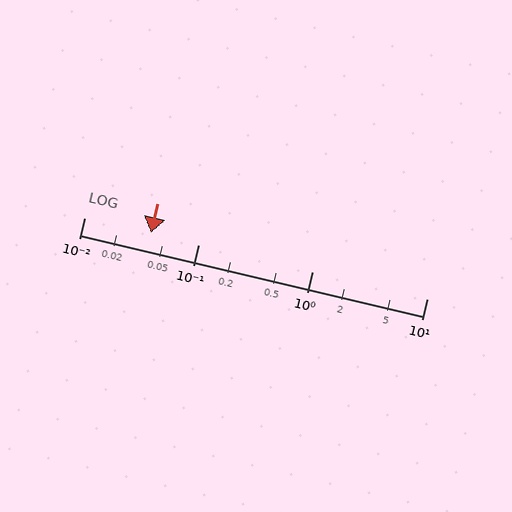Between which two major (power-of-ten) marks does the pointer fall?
The pointer is between 0.01 and 0.1.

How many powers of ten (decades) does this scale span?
The scale spans 3 decades, from 0.01 to 10.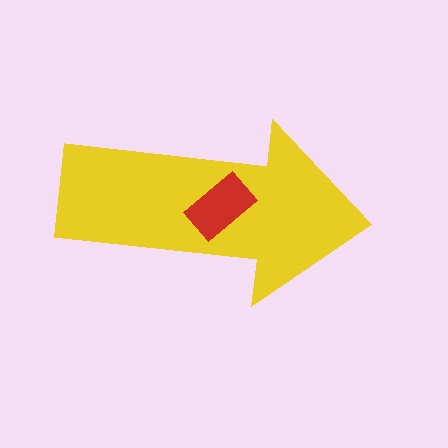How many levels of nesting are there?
2.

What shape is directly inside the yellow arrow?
The red rectangle.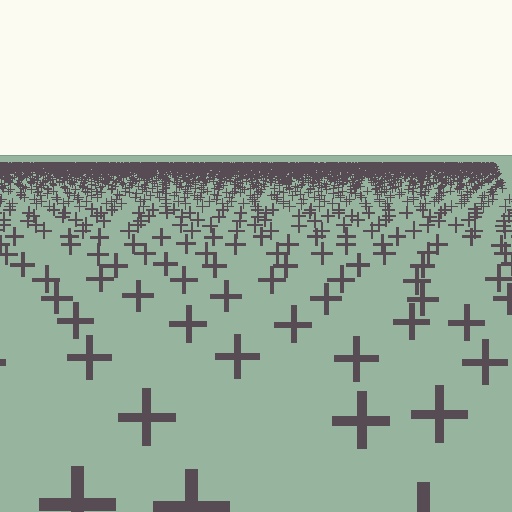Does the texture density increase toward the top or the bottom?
Density increases toward the top.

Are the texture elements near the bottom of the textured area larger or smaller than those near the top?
Larger. Near the bottom, elements are closer to the viewer and appear at a bigger on-screen size.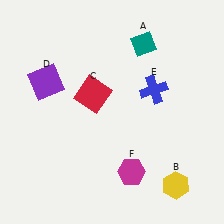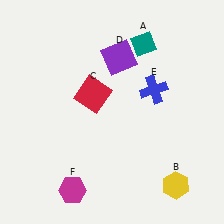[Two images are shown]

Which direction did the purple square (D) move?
The purple square (D) moved right.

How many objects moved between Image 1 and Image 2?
2 objects moved between the two images.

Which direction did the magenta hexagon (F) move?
The magenta hexagon (F) moved left.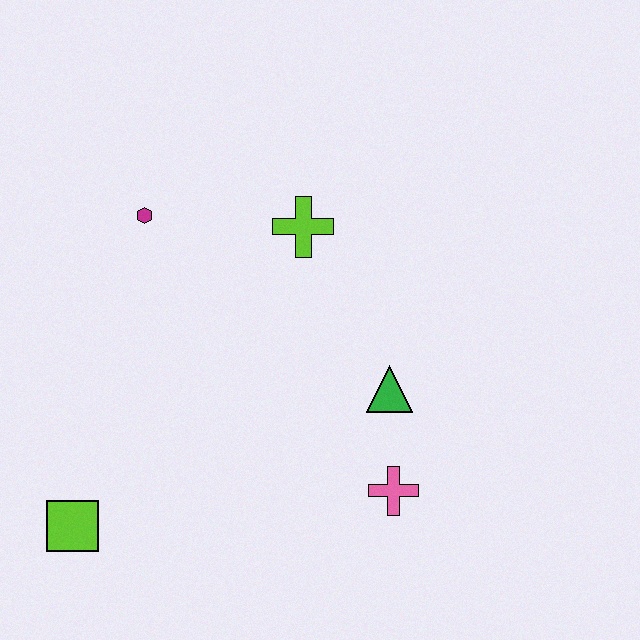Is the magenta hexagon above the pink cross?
Yes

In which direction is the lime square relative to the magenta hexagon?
The lime square is below the magenta hexagon.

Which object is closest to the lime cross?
The magenta hexagon is closest to the lime cross.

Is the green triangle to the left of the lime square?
No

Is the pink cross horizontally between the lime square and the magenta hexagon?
No